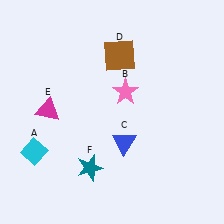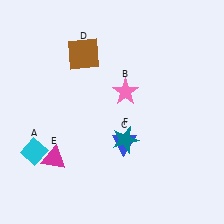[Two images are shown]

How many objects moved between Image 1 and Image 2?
3 objects moved between the two images.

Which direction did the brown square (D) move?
The brown square (D) moved left.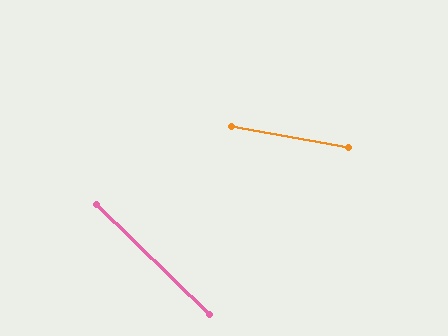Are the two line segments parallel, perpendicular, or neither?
Neither parallel nor perpendicular — they differ by about 34°.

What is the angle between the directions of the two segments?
Approximately 34 degrees.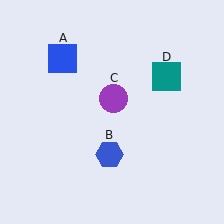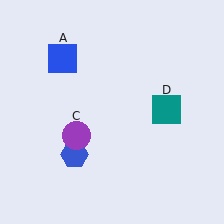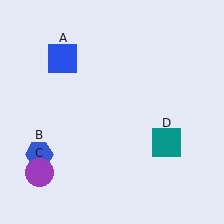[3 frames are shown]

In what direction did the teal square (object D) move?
The teal square (object D) moved down.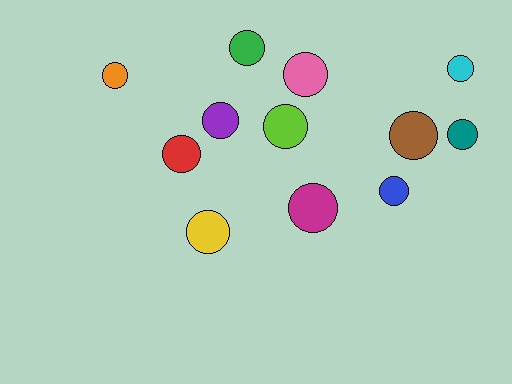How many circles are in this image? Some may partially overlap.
There are 12 circles.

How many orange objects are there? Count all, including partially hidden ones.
There is 1 orange object.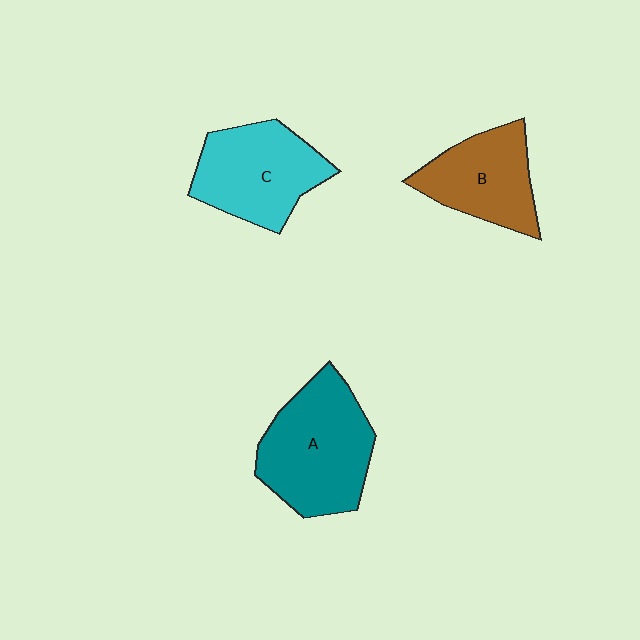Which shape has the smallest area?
Shape B (brown).